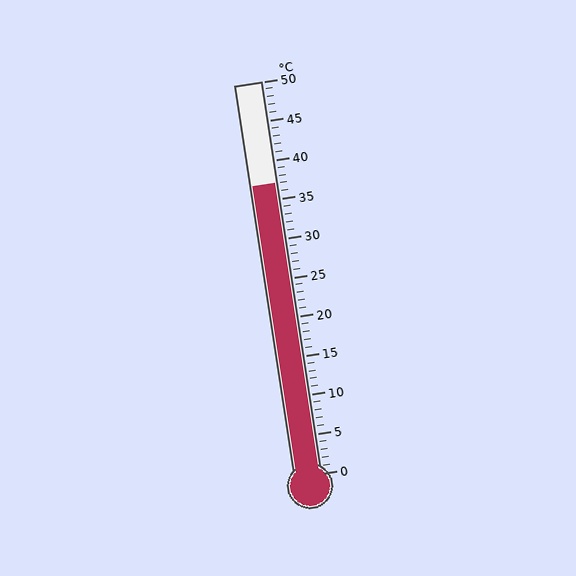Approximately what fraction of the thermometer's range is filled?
The thermometer is filled to approximately 75% of its range.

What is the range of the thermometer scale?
The thermometer scale ranges from 0°C to 50°C.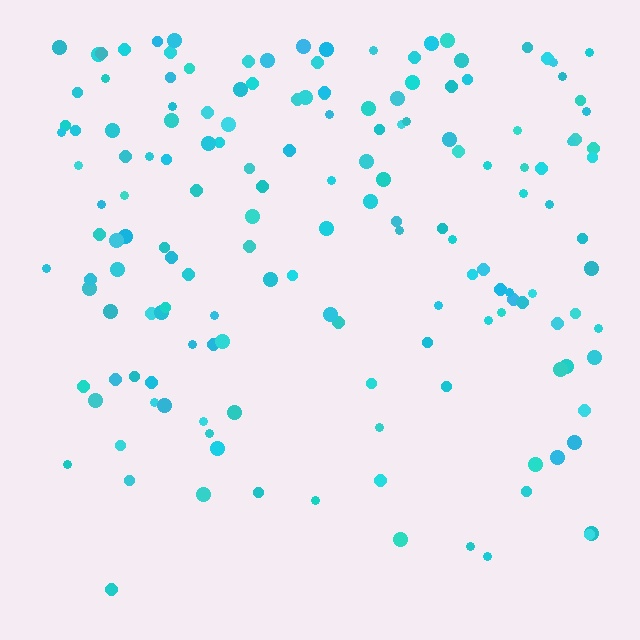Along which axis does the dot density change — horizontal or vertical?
Vertical.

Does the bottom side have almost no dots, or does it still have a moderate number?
Still a moderate number, just noticeably fewer than the top.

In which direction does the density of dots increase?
From bottom to top, with the top side densest.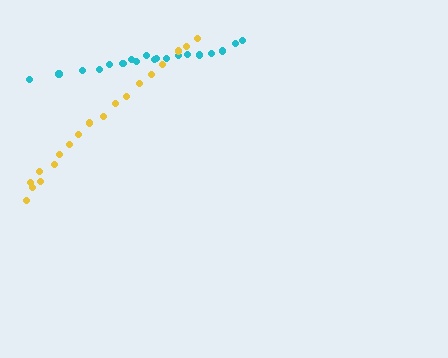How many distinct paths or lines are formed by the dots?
There are 2 distinct paths.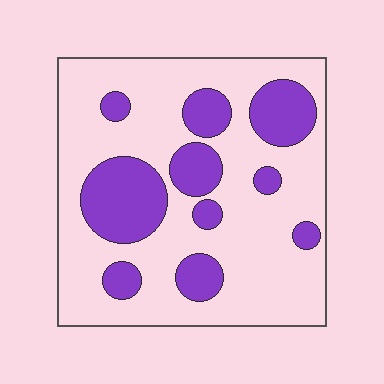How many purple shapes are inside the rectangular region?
10.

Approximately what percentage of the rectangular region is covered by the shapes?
Approximately 25%.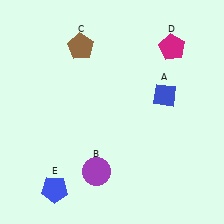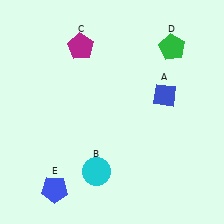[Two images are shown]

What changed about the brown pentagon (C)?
In Image 1, C is brown. In Image 2, it changed to magenta.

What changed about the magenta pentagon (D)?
In Image 1, D is magenta. In Image 2, it changed to green.